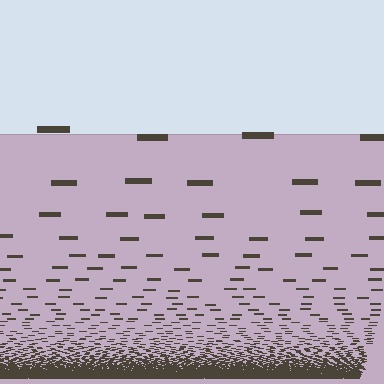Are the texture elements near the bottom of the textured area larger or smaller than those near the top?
Smaller. The gradient is inverted — elements near the bottom are smaller and denser.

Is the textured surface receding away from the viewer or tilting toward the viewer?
The surface appears to tilt toward the viewer. Texture elements get larger and sparser toward the top.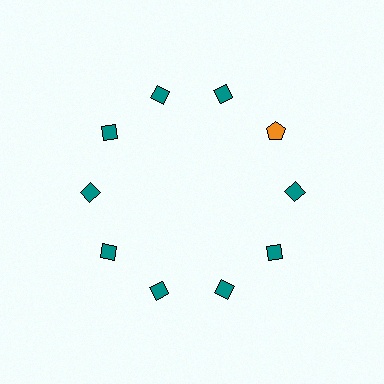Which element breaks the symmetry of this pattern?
The orange pentagon at roughly the 2 o'clock position breaks the symmetry. All other shapes are teal diamonds.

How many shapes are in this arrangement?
There are 10 shapes arranged in a ring pattern.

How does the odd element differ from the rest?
It differs in both color (orange instead of teal) and shape (pentagon instead of diamond).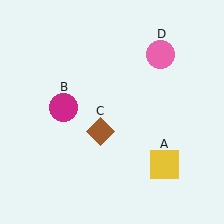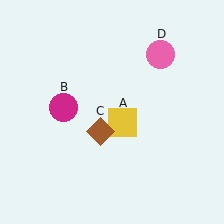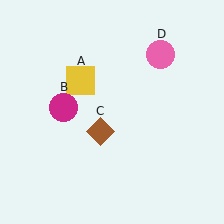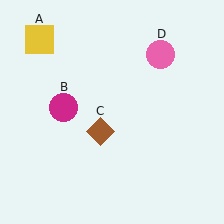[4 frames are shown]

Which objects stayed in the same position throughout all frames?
Magenta circle (object B) and brown diamond (object C) and pink circle (object D) remained stationary.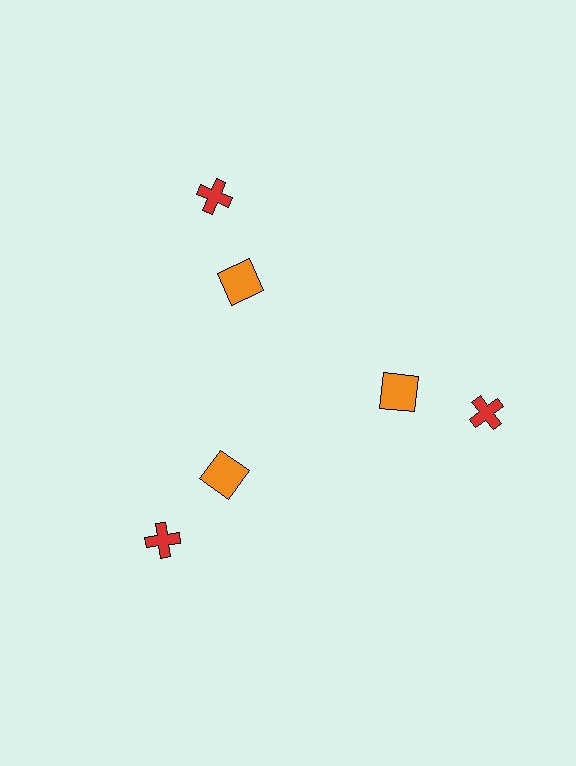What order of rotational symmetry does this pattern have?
This pattern has 3-fold rotational symmetry.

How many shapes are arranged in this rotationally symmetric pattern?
There are 6 shapes, arranged in 3 groups of 2.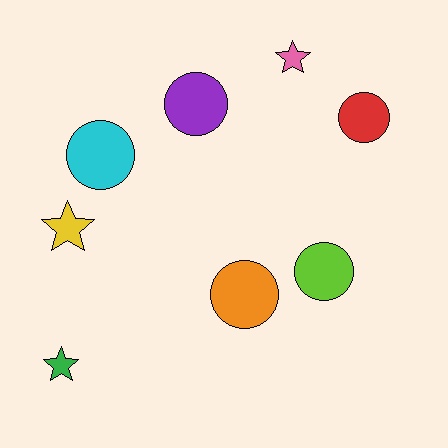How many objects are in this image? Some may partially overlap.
There are 8 objects.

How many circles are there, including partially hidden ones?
There are 5 circles.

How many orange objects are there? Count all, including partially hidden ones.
There is 1 orange object.